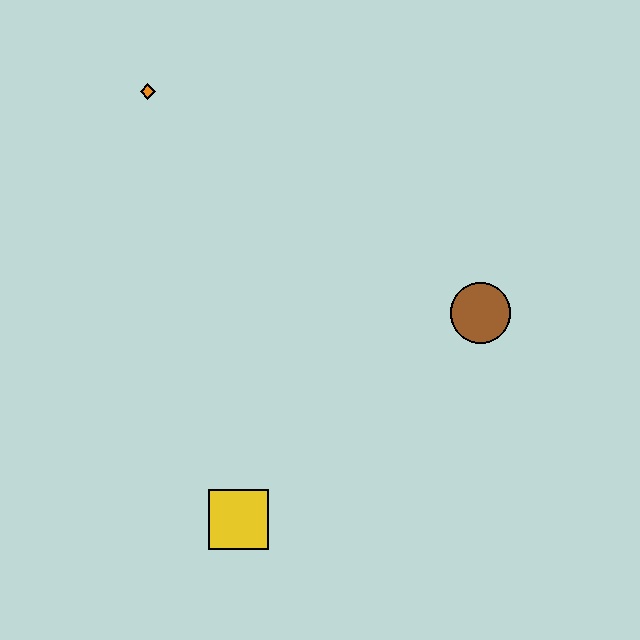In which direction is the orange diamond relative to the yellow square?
The orange diamond is above the yellow square.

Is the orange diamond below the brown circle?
No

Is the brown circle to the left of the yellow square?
No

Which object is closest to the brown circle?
The yellow square is closest to the brown circle.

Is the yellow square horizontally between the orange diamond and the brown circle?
Yes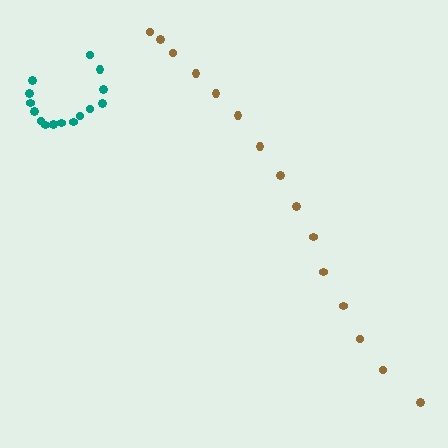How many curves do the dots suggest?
There are 2 distinct paths.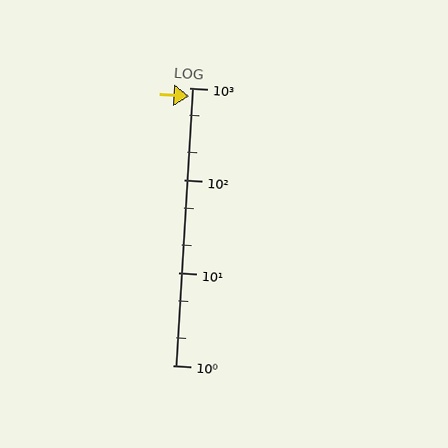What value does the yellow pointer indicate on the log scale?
The pointer indicates approximately 800.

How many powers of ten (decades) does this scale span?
The scale spans 3 decades, from 1 to 1000.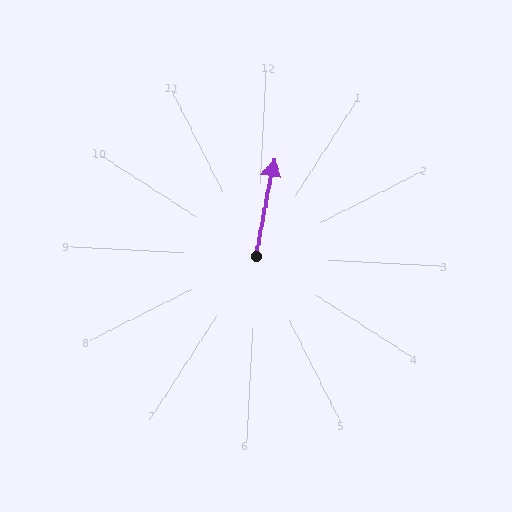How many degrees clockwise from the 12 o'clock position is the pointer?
Approximately 8 degrees.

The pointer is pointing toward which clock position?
Roughly 12 o'clock.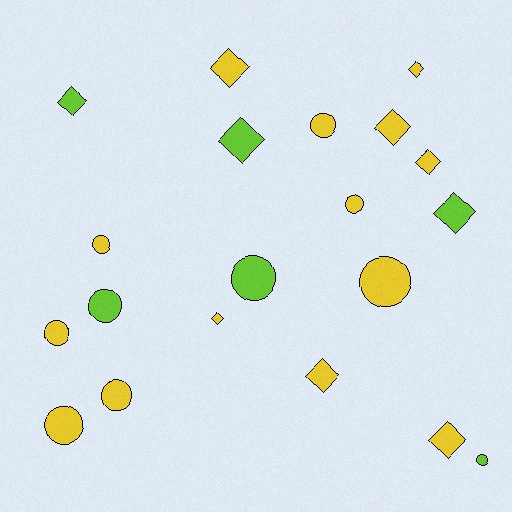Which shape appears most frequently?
Diamond, with 10 objects.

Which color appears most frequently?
Yellow, with 14 objects.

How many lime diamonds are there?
There are 3 lime diamonds.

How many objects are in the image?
There are 20 objects.